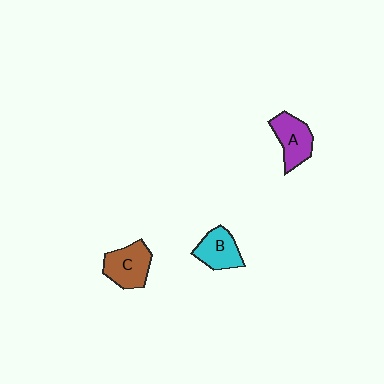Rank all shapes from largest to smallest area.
From largest to smallest: C (brown), A (purple), B (cyan).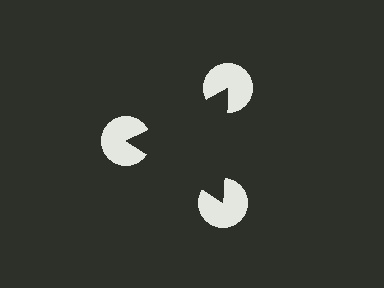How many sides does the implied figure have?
3 sides.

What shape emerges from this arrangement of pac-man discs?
An illusory triangle — its edges are inferred from the aligned wedge cuts in the pac-man discs, not physically drawn.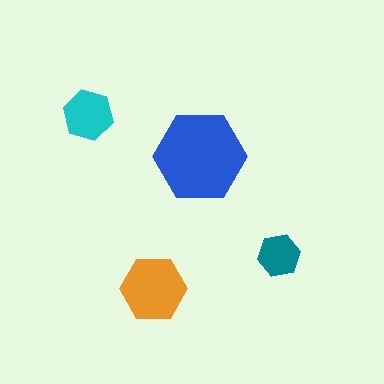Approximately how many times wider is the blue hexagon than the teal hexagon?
About 2 times wider.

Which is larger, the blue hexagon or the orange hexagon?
The blue one.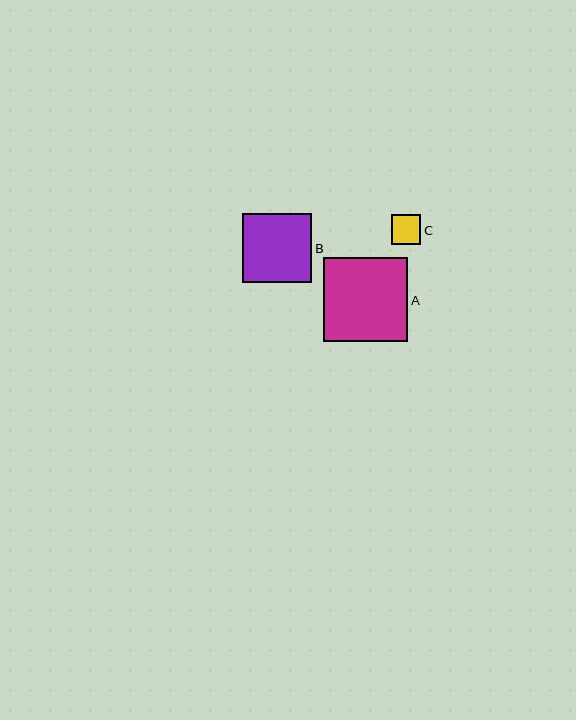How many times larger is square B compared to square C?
Square B is approximately 2.3 times the size of square C.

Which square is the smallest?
Square C is the smallest with a size of approximately 30 pixels.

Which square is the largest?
Square A is the largest with a size of approximately 84 pixels.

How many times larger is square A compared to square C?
Square A is approximately 2.8 times the size of square C.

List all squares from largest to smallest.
From largest to smallest: A, B, C.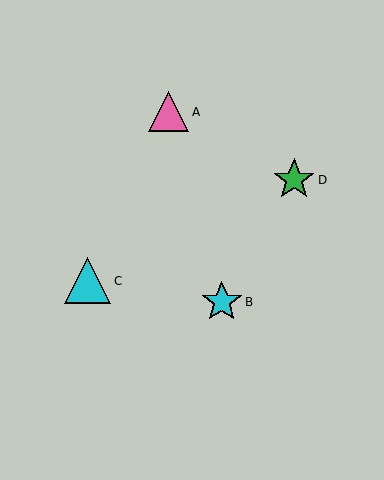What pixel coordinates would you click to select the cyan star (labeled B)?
Click at (222, 302) to select the cyan star B.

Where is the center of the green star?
The center of the green star is at (294, 180).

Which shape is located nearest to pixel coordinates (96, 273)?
The cyan triangle (labeled C) at (88, 281) is nearest to that location.